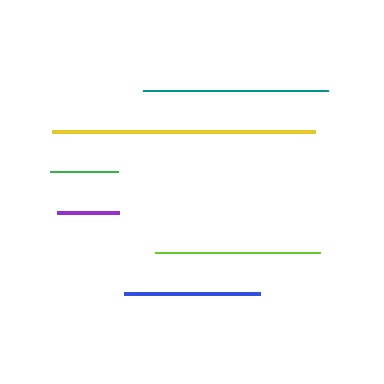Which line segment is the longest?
The yellow line is the longest at approximately 264 pixels.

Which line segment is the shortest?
The purple line is the shortest at approximately 62 pixels.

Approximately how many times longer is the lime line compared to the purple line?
The lime line is approximately 2.7 times the length of the purple line.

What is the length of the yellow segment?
The yellow segment is approximately 264 pixels long.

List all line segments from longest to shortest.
From longest to shortest: yellow, teal, lime, blue, green, purple.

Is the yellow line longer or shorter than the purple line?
The yellow line is longer than the purple line.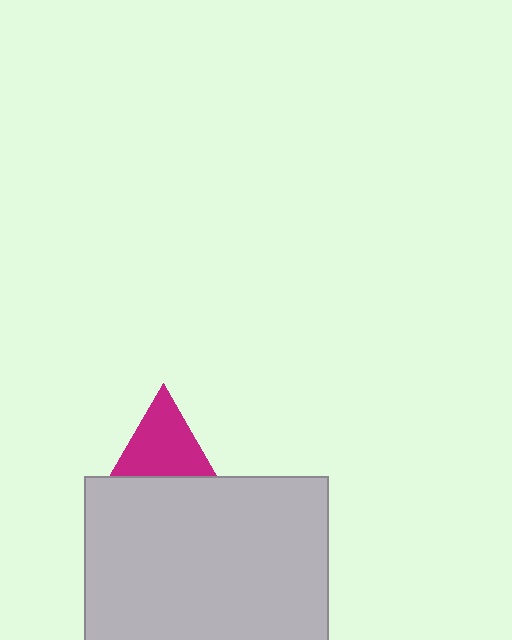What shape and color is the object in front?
The object in front is a light gray rectangle.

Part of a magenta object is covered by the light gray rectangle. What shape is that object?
It is a triangle.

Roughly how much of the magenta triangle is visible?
About half of it is visible (roughly 61%).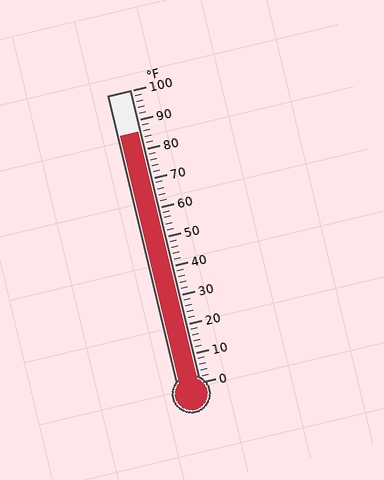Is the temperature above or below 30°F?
The temperature is above 30°F.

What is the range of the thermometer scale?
The thermometer scale ranges from 0°F to 100°F.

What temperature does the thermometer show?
The thermometer shows approximately 86°F.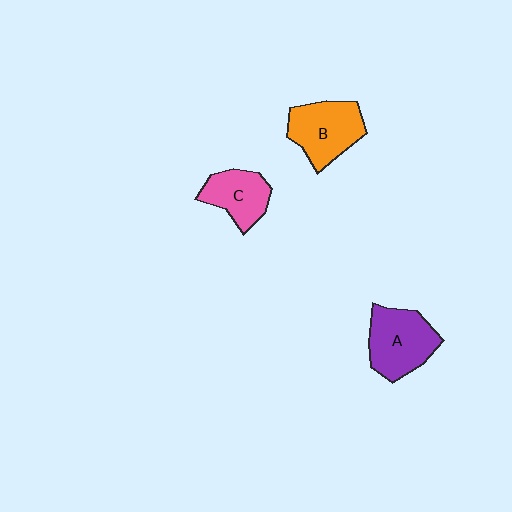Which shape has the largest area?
Shape A (purple).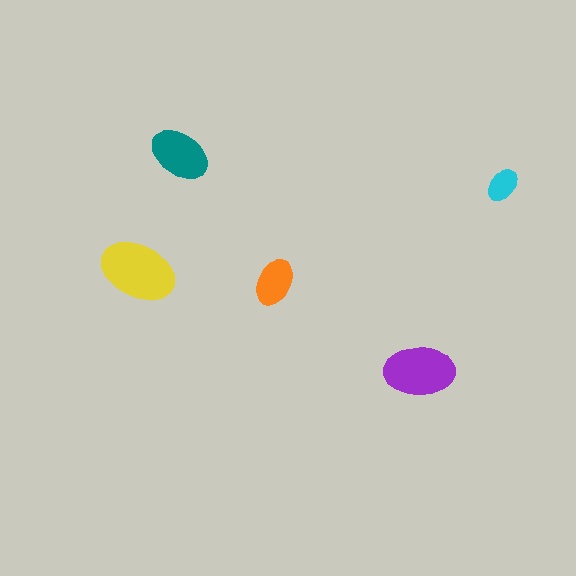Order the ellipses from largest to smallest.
the yellow one, the purple one, the teal one, the orange one, the cyan one.